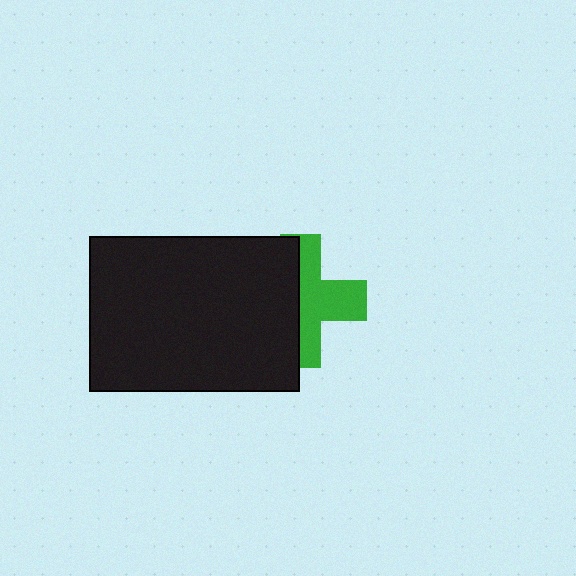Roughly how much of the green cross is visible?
About half of it is visible (roughly 52%).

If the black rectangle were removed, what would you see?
You would see the complete green cross.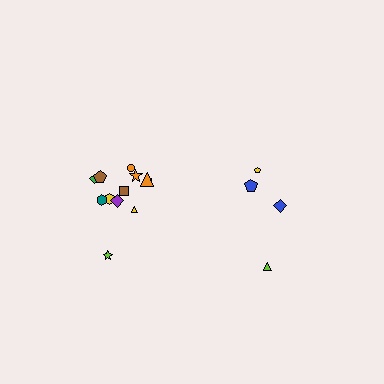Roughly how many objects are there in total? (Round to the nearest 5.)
Roughly 15 objects in total.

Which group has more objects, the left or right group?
The left group.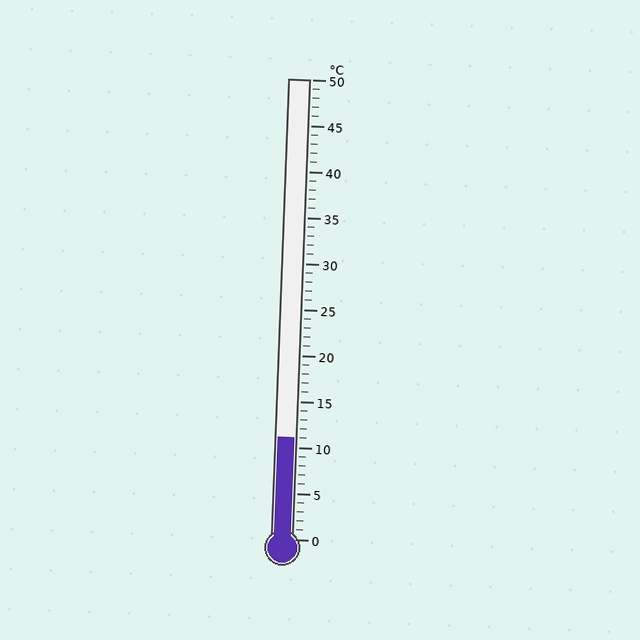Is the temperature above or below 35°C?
The temperature is below 35°C.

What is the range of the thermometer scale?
The thermometer scale ranges from 0°C to 50°C.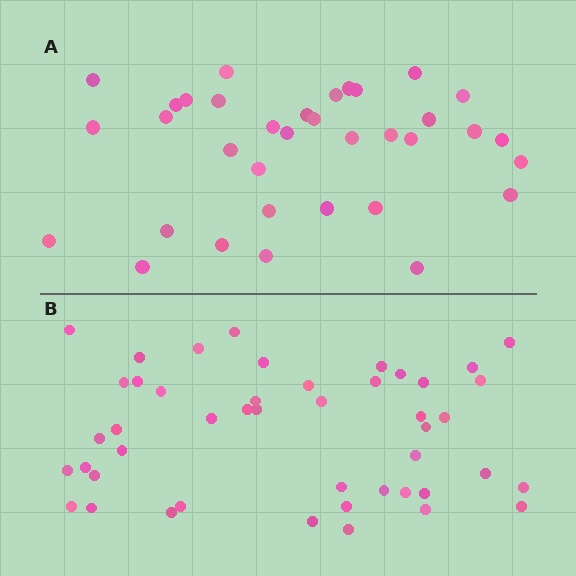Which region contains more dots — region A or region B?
Region B (the bottom region) has more dots.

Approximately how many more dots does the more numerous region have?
Region B has roughly 12 or so more dots than region A.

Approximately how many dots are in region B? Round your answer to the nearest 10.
About 50 dots. (The exact count is 46, which rounds to 50.)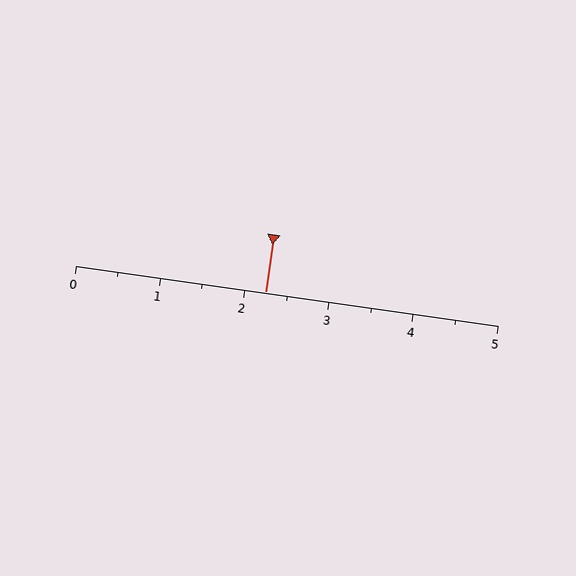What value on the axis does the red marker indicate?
The marker indicates approximately 2.2.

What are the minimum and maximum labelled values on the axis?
The axis runs from 0 to 5.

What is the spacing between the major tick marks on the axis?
The major ticks are spaced 1 apart.